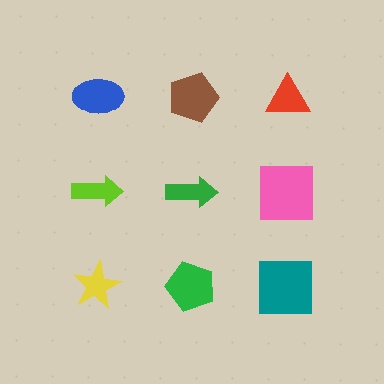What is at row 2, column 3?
A pink square.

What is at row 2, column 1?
A lime arrow.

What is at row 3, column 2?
A green pentagon.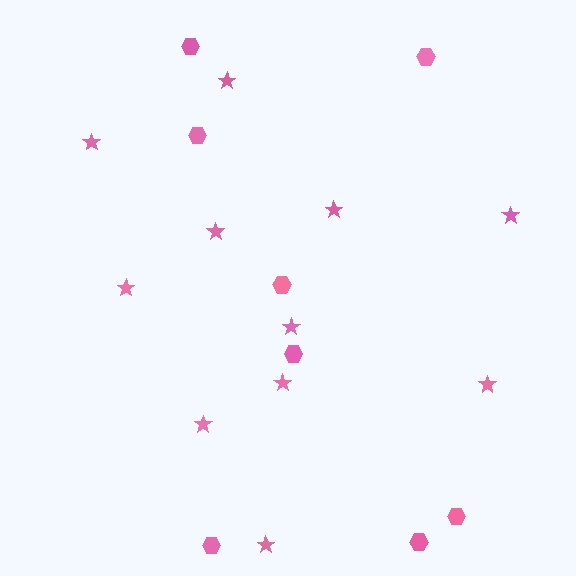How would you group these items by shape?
There are 2 groups: one group of stars (11) and one group of hexagons (8).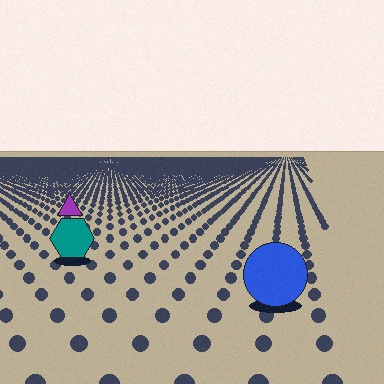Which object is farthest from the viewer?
The purple triangle is farthest from the viewer. It appears smaller and the ground texture around it is denser.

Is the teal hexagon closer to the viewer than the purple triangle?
Yes. The teal hexagon is closer — you can tell from the texture gradient: the ground texture is coarser near it.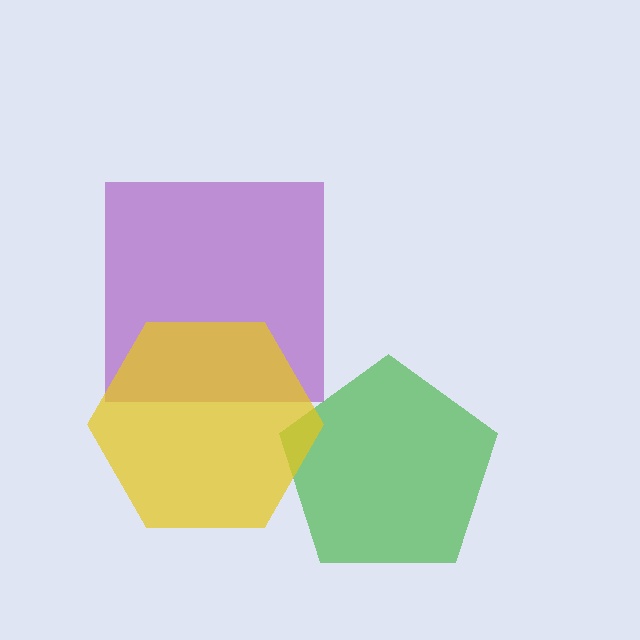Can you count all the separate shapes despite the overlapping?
Yes, there are 3 separate shapes.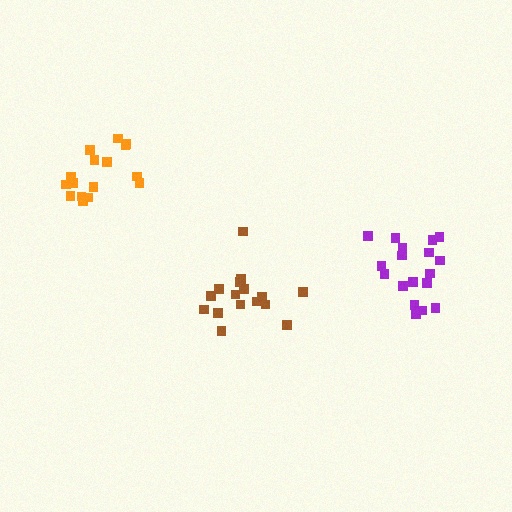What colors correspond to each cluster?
The clusters are colored: orange, brown, purple.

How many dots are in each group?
Group 1: 16 dots, Group 2: 16 dots, Group 3: 18 dots (50 total).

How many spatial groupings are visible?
There are 3 spatial groupings.